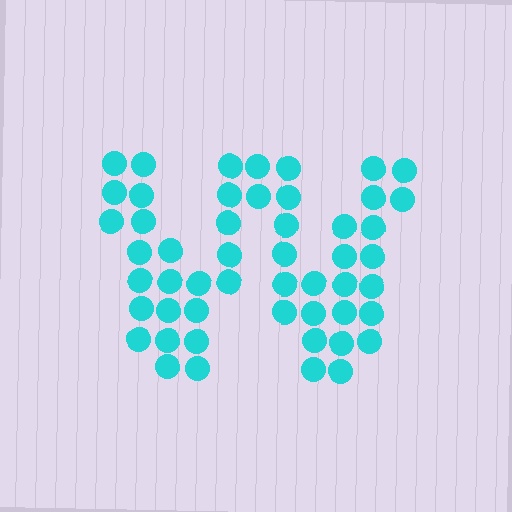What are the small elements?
The small elements are circles.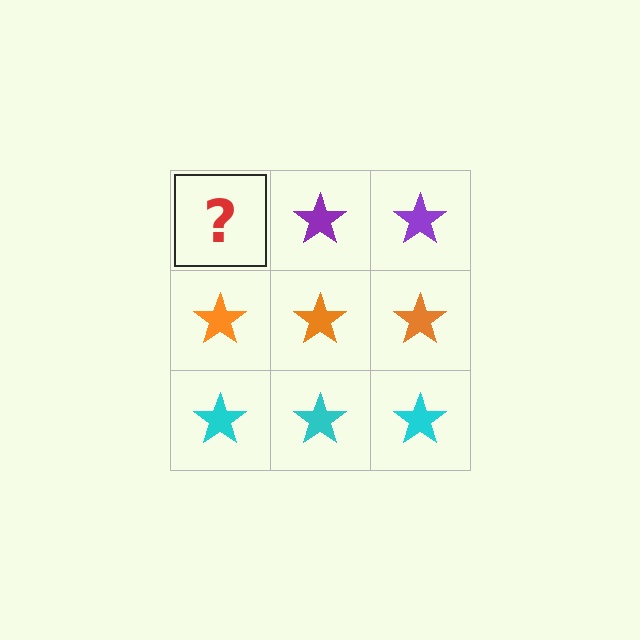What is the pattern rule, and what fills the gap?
The rule is that each row has a consistent color. The gap should be filled with a purple star.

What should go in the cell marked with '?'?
The missing cell should contain a purple star.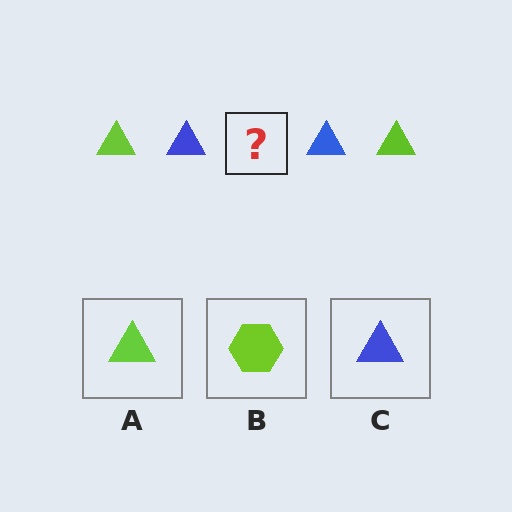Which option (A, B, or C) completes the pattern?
A.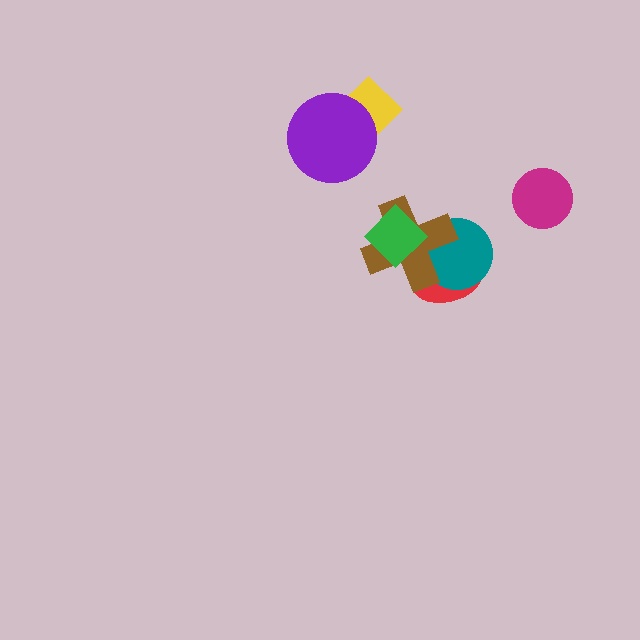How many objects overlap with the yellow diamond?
1 object overlaps with the yellow diamond.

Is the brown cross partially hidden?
Yes, it is partially covered by another shape.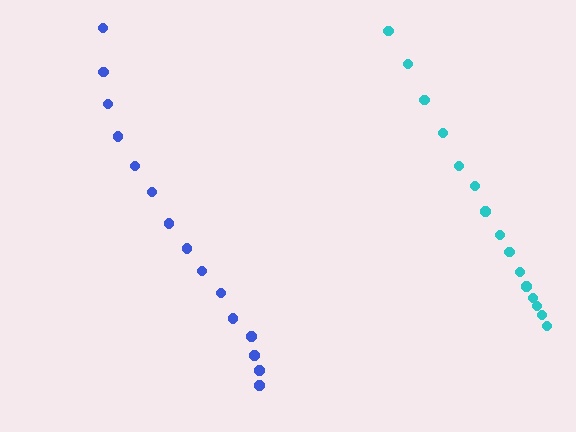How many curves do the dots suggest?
There are 2 distinct paths.